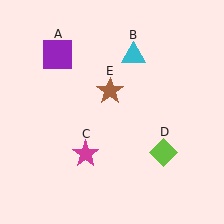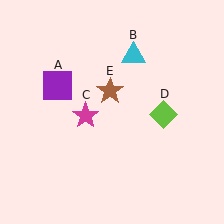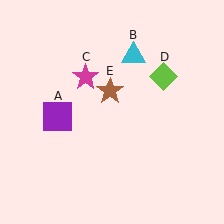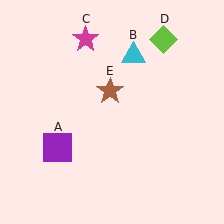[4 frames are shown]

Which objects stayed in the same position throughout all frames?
Cyan triangle (object B) and brown star (object E) remained stationary.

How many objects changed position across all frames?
3 objects changed position: purple square (object A), magenta star (object C), lime diamond (object D).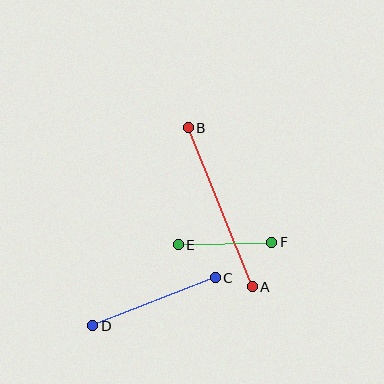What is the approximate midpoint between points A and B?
The midpoint is at approximately (220, 207) pixels.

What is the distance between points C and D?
The distance is approximately 132 pixels.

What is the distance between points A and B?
The distance is approximately 171 pixels.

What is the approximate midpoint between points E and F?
The midpoint is at approximately (225, 243) pixels.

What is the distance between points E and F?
The distance is approximately 93 pixels.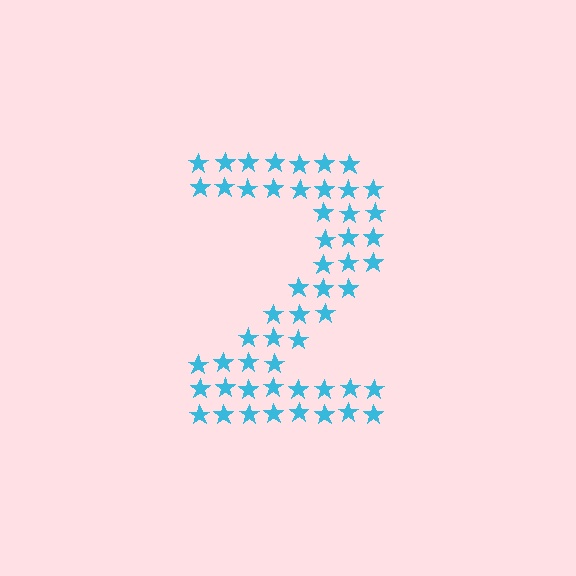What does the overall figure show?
The overall figure shows the digit 2.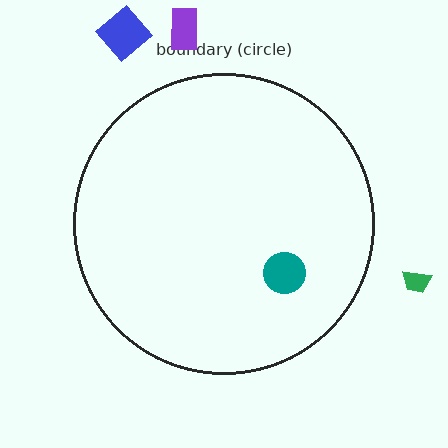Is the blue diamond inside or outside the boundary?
Outside.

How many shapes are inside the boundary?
1 inside, 3 outside.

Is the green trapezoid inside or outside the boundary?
Outside.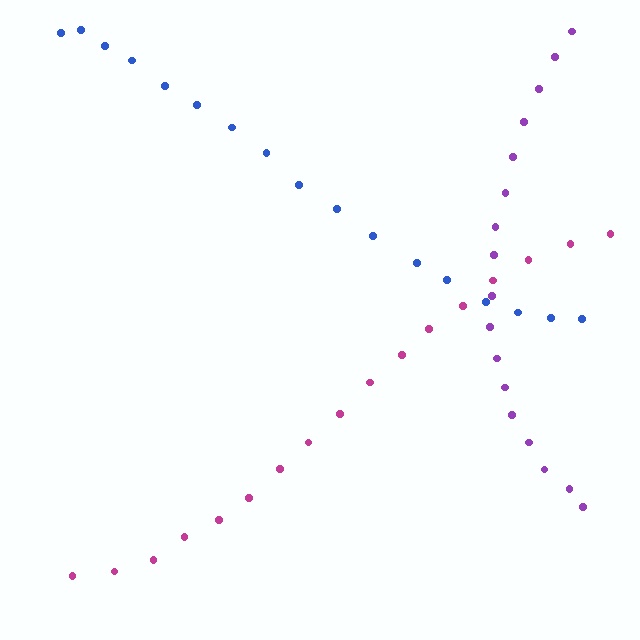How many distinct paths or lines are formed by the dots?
There are 3 distinct paths.